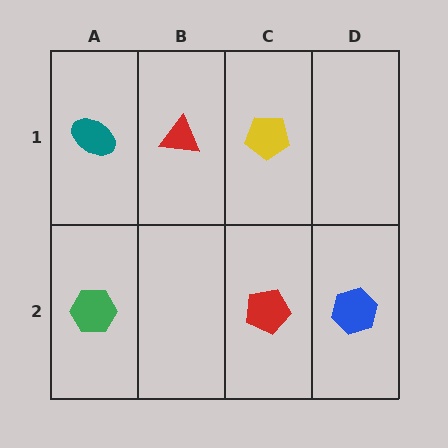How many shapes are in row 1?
3 shapes.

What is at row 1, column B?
A red triangle.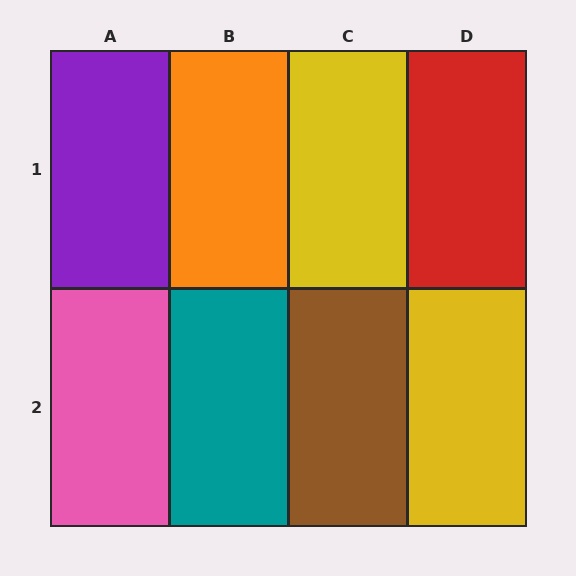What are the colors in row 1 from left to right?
Purple, orange, yellow, red.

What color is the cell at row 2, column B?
Teal.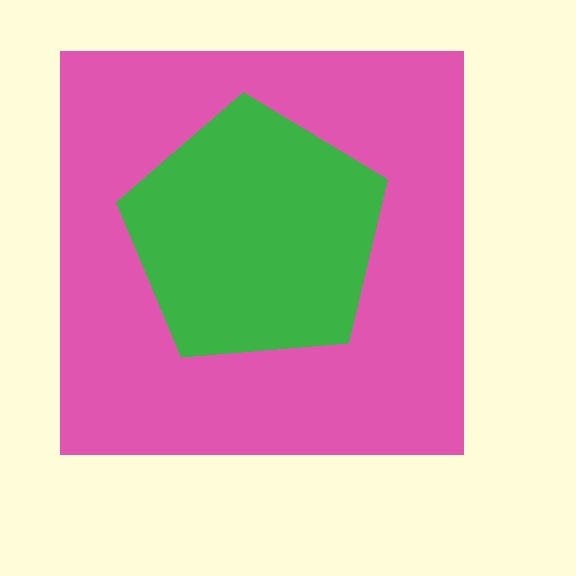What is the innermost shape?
The green pentagon.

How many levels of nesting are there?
2.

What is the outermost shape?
The pink square.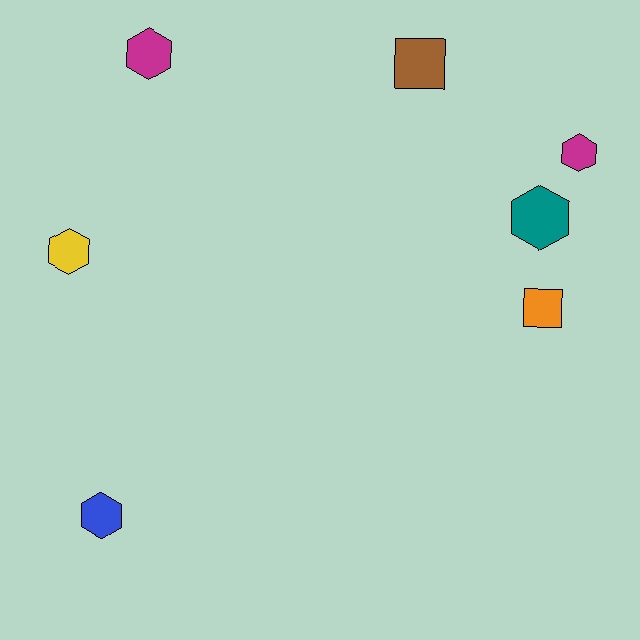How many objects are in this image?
There are 7 objects.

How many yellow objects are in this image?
There is 1 yellow object.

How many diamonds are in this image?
There are no diamonds.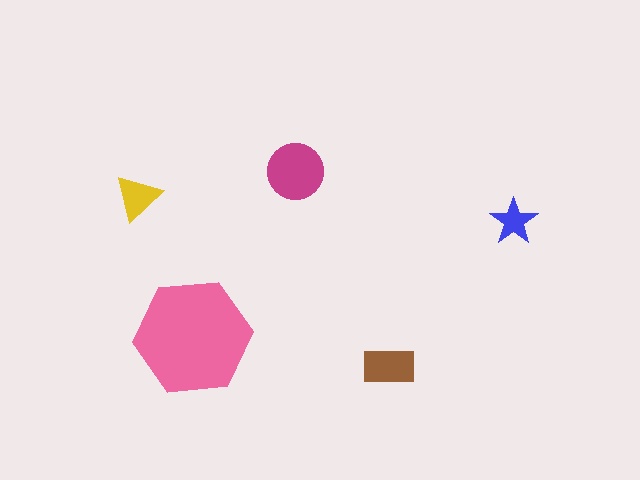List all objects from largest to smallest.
The pink hexagon, the magenta circle, the brown rectangle, the yellow triangle, the blue star.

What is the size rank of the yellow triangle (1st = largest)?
4th.